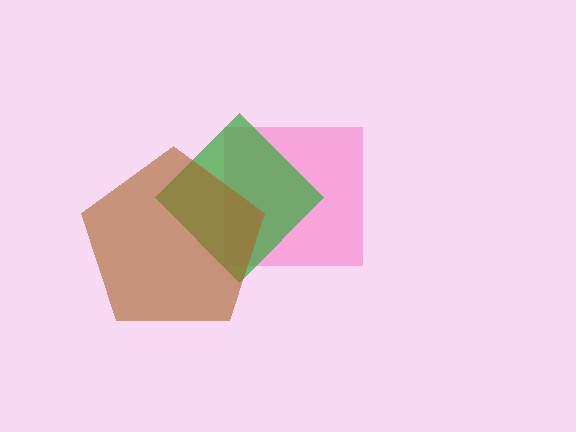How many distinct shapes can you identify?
There are 3 distinct shapes: a pink square, a green diamond, a brown pentagon.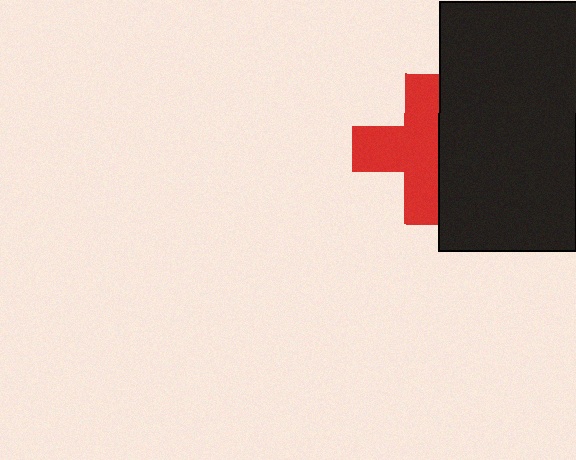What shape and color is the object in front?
The object in front is a black rectangle.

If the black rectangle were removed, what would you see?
You would see the complete red cross.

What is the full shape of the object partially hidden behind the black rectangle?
The partially hidden object is a red cross.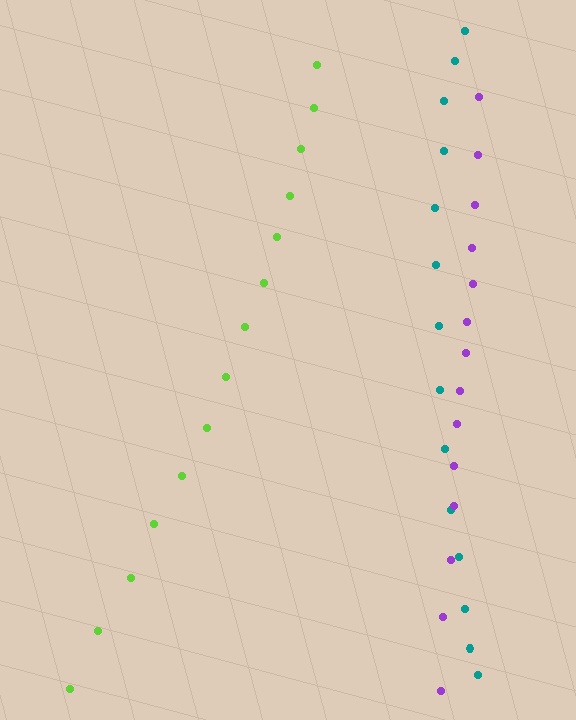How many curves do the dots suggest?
There are 3 distinct paths.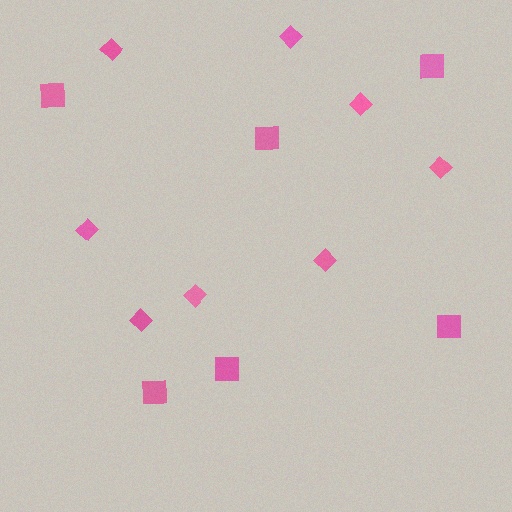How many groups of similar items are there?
There are 2 groups: one group of squares (6) and one group of diamonds (8).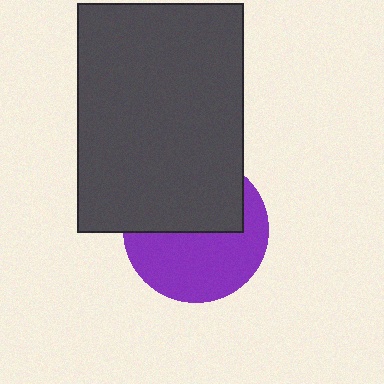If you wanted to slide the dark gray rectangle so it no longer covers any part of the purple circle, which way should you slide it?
Slide it up — that is the most direct way to separate the two shapes.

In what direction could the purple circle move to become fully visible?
The purple circle could move down. That would shift it out from behind the dark gray rectangle entirely.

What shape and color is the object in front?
The object in front is a dark gray rectangle.